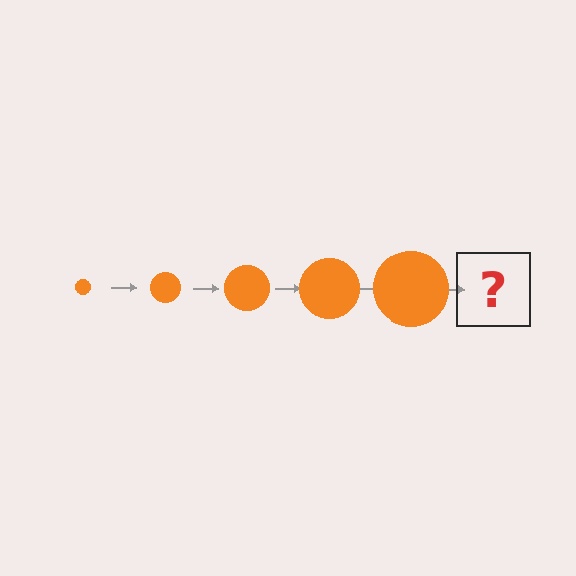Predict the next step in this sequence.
The next step is an orange circle, larger than the previous one.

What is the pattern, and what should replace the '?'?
The pattern is that the circle gets progressively larger each step. The '?' should be an orange circle, larger than the previous one.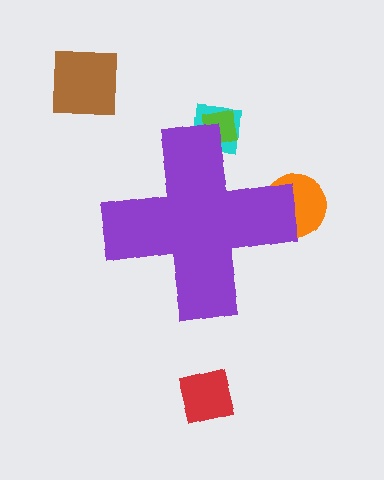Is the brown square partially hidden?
No, the brown square is fully visible.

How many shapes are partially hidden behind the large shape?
3 shapes are partially hidden.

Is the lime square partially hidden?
Yes, the lime square is partially hidden behind the purple cross.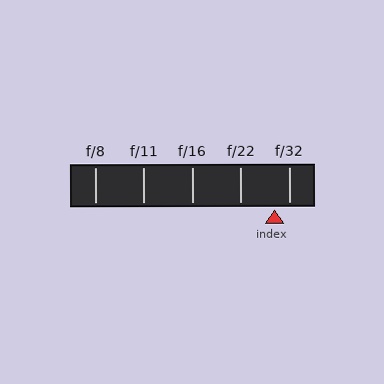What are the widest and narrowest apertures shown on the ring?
The widest aperture shown is f/8 and the narrowest is f/32.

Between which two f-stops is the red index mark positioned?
The index mark is between f/22 and f/32.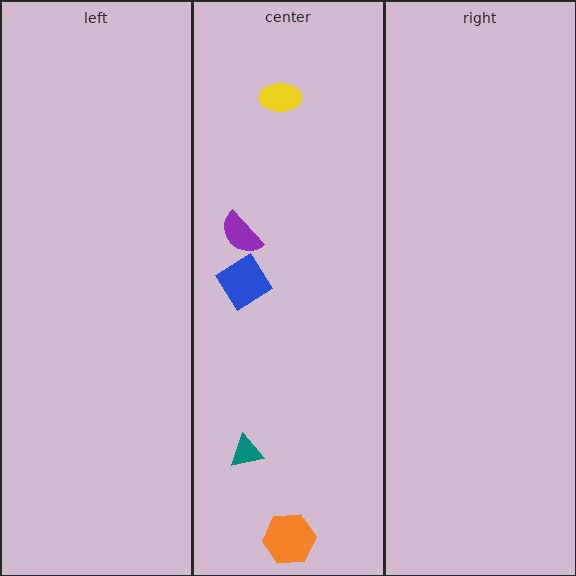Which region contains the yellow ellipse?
The center region.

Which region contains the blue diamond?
The center region.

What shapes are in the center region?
The orange hexagon, the yellow ellipse, the purple semicircle, the teal triangle, the blue diamond.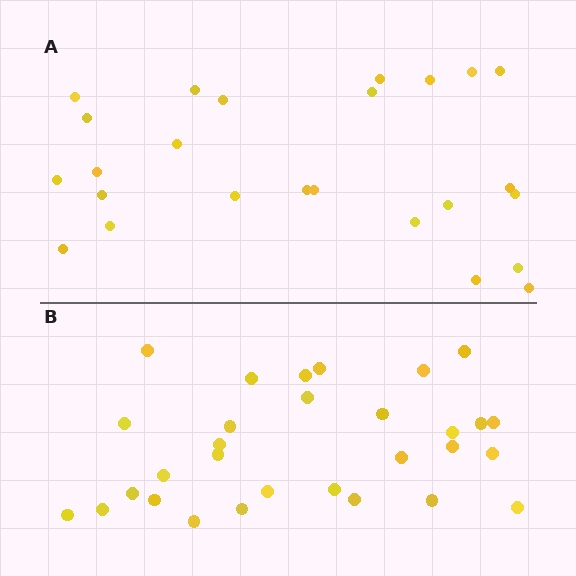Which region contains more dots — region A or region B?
Region B (the bottom region) has more dots.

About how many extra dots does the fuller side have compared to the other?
Region B has about 5 more dots than region A.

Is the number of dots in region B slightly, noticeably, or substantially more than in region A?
Region B has only slightly more — the two regions are fairly close. The ratio is roughly 1.2 to 1.